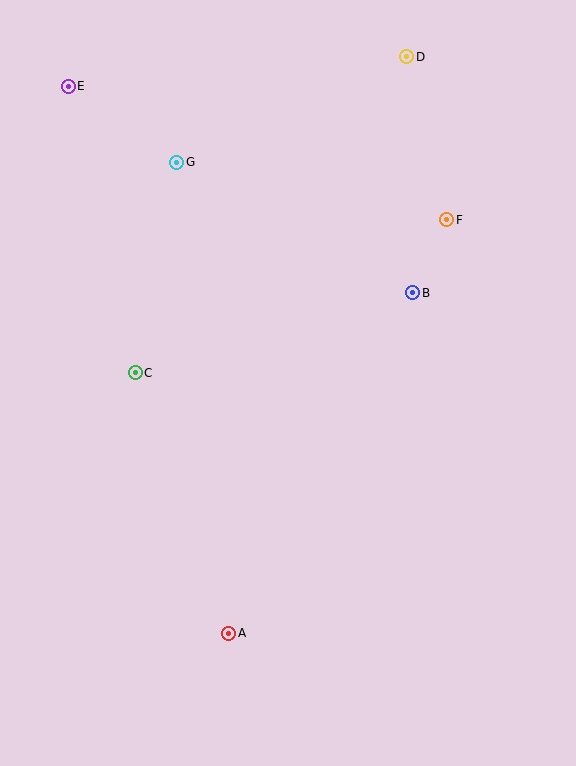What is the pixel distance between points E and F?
The distance between E and F is 401 pixels.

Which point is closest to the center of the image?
Point C at (135, 373) is closest to the center.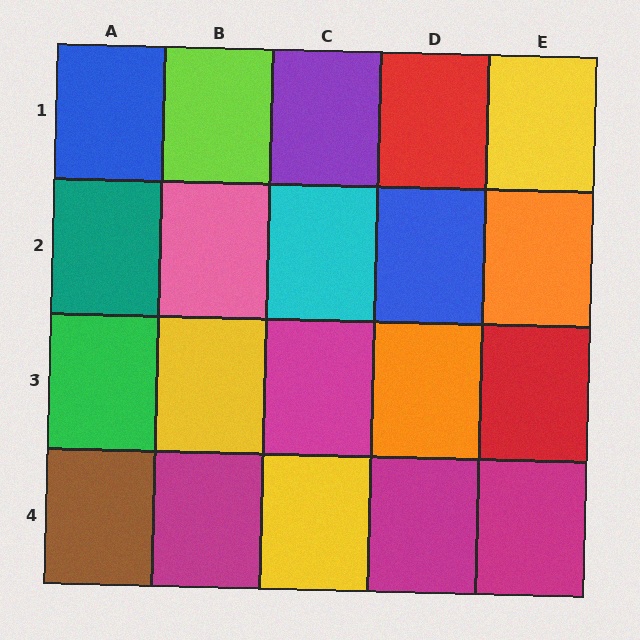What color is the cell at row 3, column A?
Green.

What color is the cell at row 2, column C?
Cyan.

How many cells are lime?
1 cell is lime.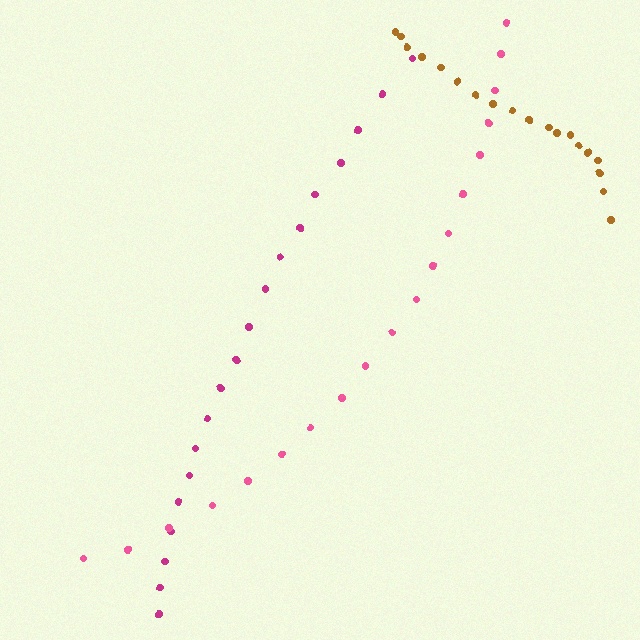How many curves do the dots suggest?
There are 3 distinct paths.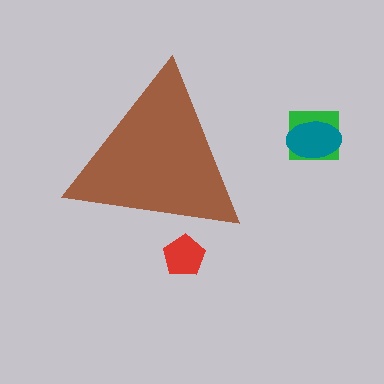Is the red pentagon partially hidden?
Yes, the red pentagon is partially hidden behind the brown triangle.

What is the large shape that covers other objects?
A brown triangle.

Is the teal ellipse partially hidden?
No, the teal ellipse is fully visible.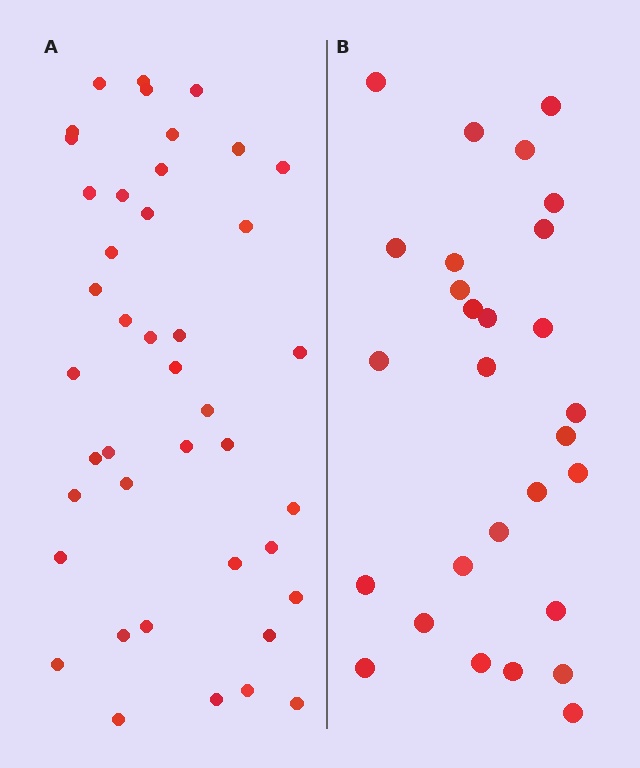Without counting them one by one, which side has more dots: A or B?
Region A (the left region) has more dots.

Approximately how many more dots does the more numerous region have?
Region A has approximately 15 more dots than region B.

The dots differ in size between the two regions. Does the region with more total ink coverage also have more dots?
No. Region B has more total ink coverage because its dots are larger, but region A actually contains more individual dots. Total area can be misleading — the number of items is what matters here.